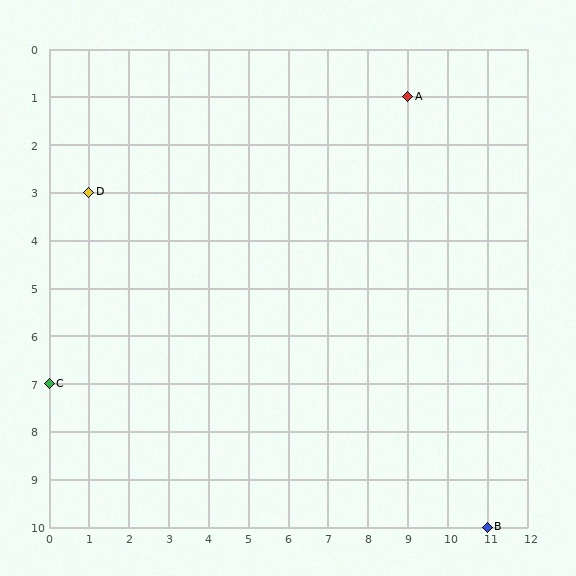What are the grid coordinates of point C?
Point C is at grid coordinates (0, 7).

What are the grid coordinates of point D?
Point D is at grid coordinates (1, 3).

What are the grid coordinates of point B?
Point B is at grid coordinates (11, 10).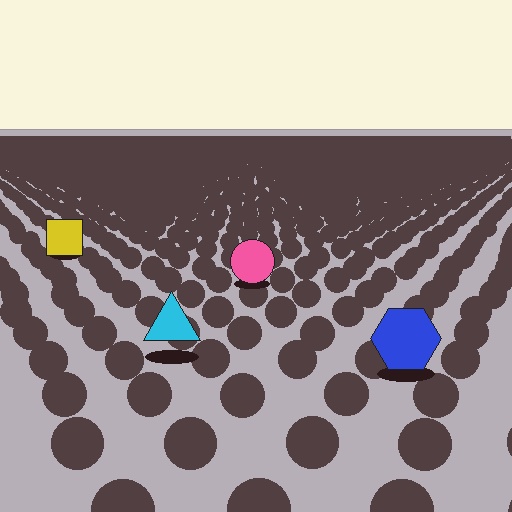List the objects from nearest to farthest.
From nearest to farthest: the blue hexagon, the cyan triangle, the pink circle, the yellow square.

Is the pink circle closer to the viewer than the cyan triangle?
No. The cyan triangle is closer — you can tell from the texture gradient: the ground texture is coarser near it.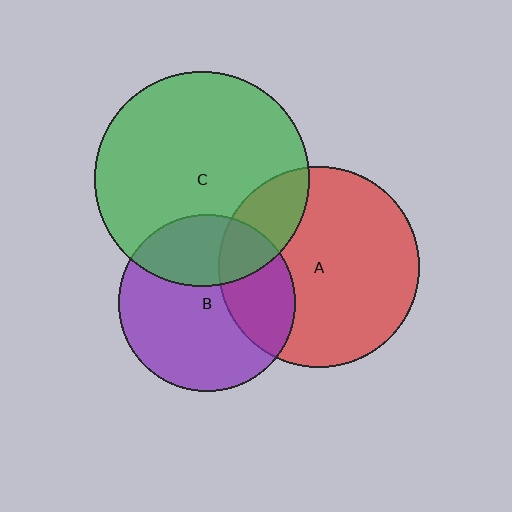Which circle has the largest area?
Circle C (green).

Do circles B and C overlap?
Yes.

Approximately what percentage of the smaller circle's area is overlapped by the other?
Approximately 30%.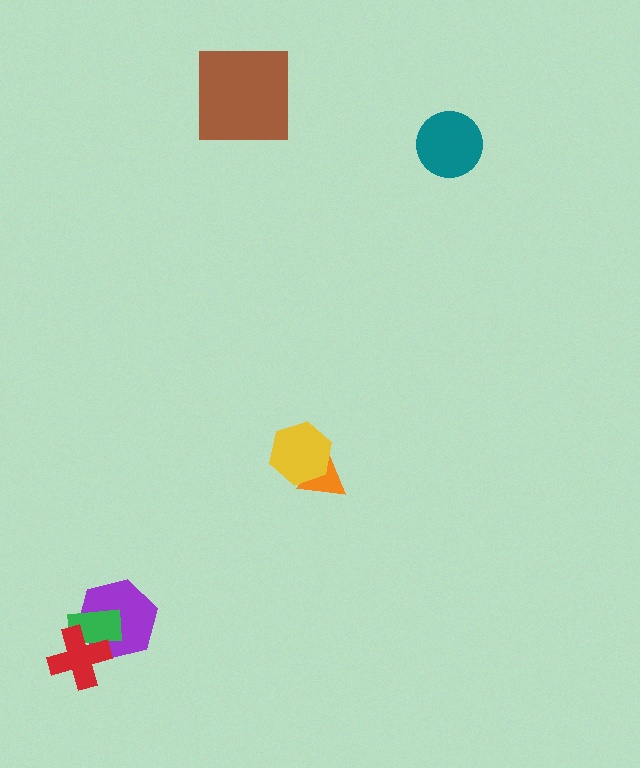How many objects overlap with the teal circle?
0 objects overlap with the teal circle.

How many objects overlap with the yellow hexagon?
1 object overlaps with the yellow hexagon.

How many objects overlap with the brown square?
0 objects overlap with the brown square.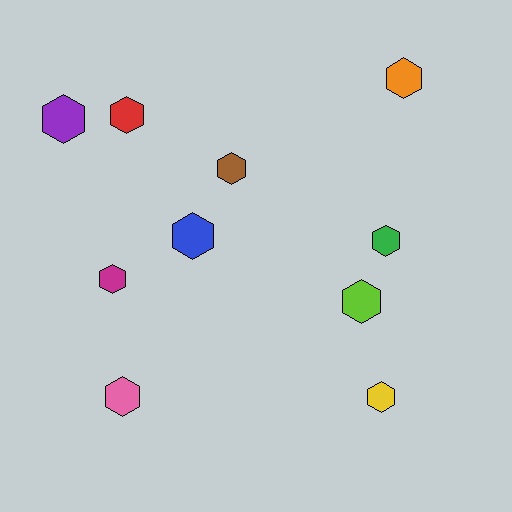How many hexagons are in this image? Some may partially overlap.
There are 10 hexagons.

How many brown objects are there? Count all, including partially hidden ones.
There is 1 brown object.